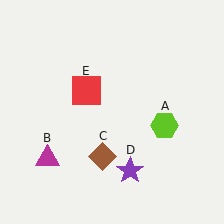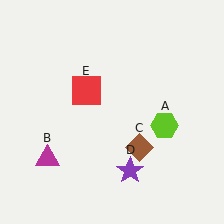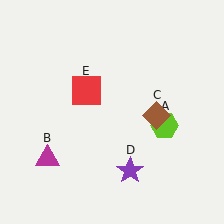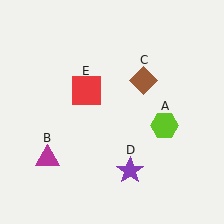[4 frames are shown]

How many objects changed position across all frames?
1 object changed position: brown diamond (object C).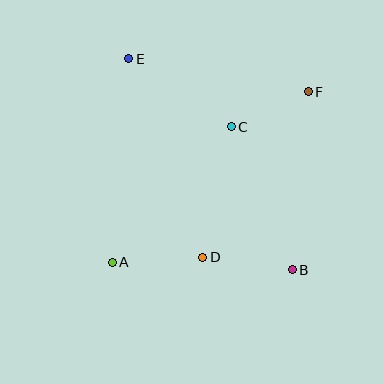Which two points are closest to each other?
Points C and F are closest to each other.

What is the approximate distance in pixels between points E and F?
The distance between E and F is approximately 182 pixels.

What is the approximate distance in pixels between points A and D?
The distance between A and D is approximately 91 pixels.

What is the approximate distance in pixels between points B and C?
The distance between B and C is approximately 155 pixels.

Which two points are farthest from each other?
Points B and E are farthest from each other.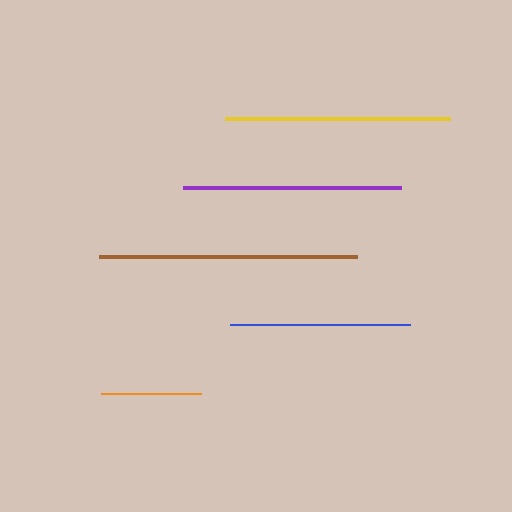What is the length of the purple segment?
The purple segment is approximately 218 pixels long.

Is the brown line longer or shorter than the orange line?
The brown line is longer than the orange line.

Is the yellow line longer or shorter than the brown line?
The brown line is longer than the yellow line.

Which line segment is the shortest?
The orange line is the shortest at approximately 100 pixels.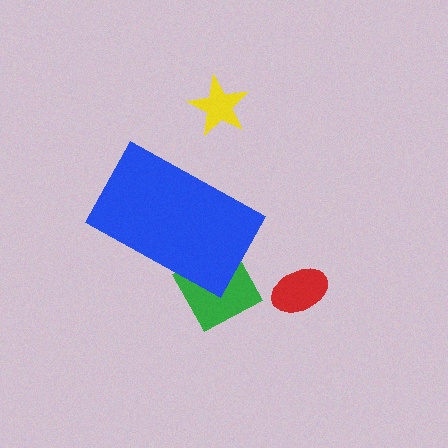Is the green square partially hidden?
Yes, the green square is partially hidden behind the blue rectangle.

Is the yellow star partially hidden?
No, the yellow star is fully visible.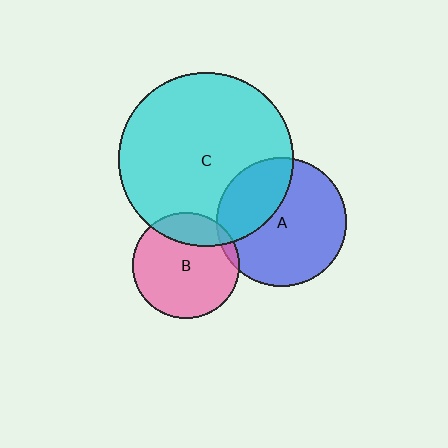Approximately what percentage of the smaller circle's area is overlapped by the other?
Approximately 30%.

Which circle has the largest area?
Circle C (cyan).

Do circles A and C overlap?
Yes.